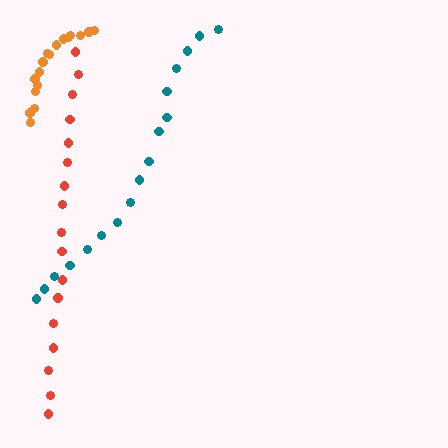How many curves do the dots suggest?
There are 3 distinct paths.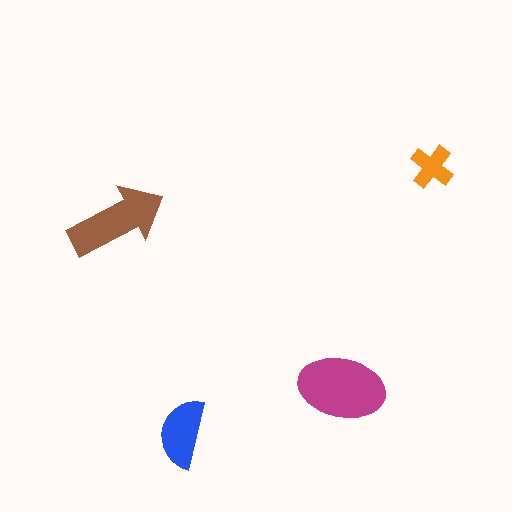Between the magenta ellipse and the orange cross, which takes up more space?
The magenta ellipse.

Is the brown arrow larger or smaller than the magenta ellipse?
Smaller.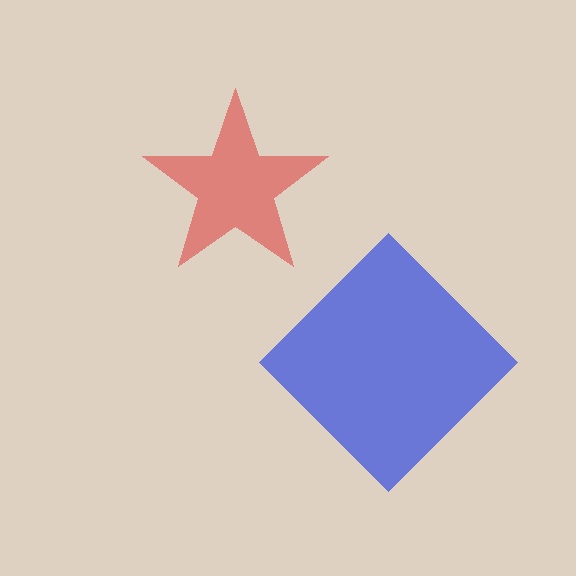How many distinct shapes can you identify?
There are 2 distinct shapes: a blue diamond, a red star.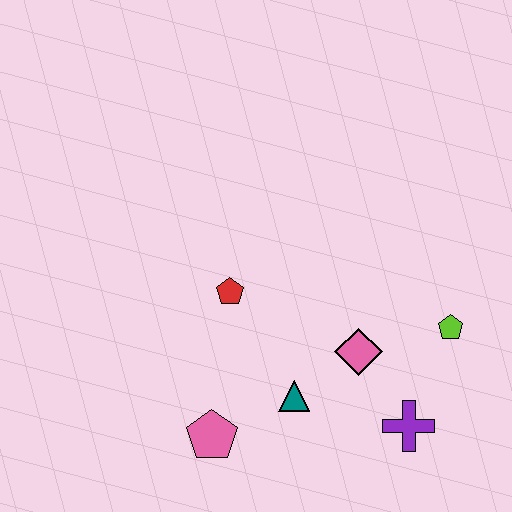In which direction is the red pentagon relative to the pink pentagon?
The red pentagon is above the pink pentagon.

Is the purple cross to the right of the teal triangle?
Yes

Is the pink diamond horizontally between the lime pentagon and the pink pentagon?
Yes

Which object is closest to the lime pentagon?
The pink diamond is closest to the lime pentagon.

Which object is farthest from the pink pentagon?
The lime pentagon is farthest from the pink pentagon.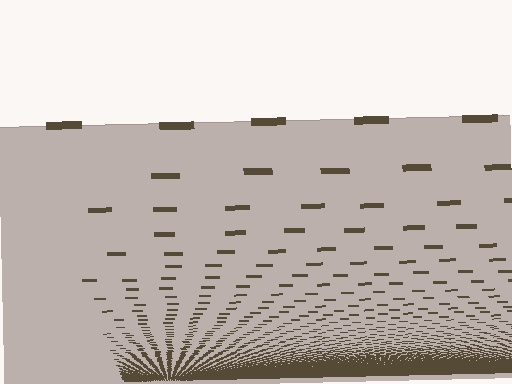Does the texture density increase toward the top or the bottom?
Density increases toward the bottom.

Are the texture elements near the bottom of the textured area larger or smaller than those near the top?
Smaller. The gradient is inverted — elements near the bottom are smaller and denser.